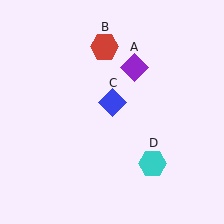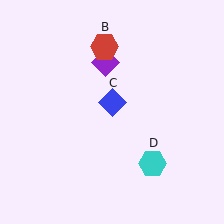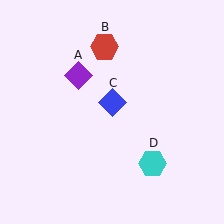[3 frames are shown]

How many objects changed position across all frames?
1 object changed position: purple diamond (object A).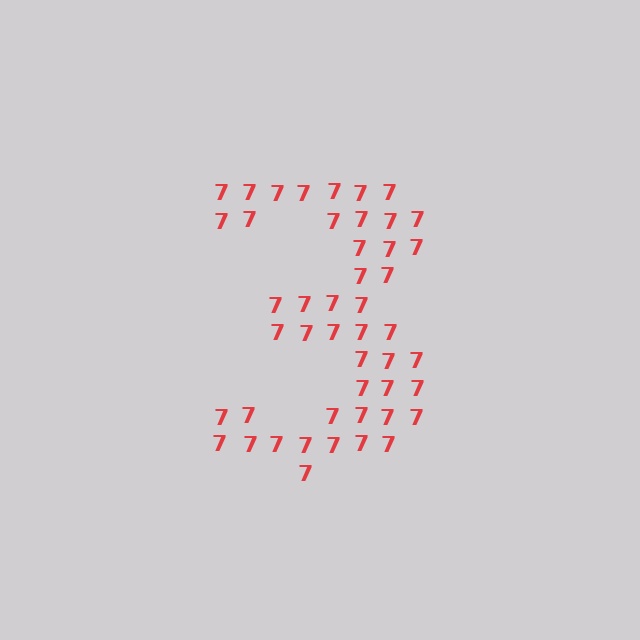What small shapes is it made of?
It is made of small digit 7's.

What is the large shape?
The large shape is the digit 3.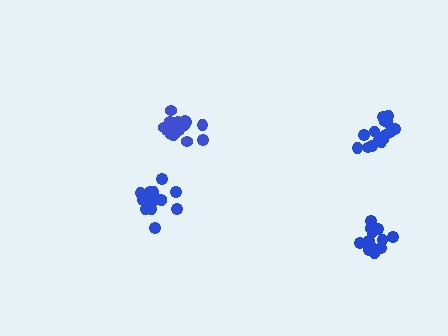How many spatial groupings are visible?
There are 4 spatial groupings.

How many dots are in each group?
Group 1: 17 dots, Group 2: 12 dots, Group 3: 16 dots, Group 4: 16 dots (61 total).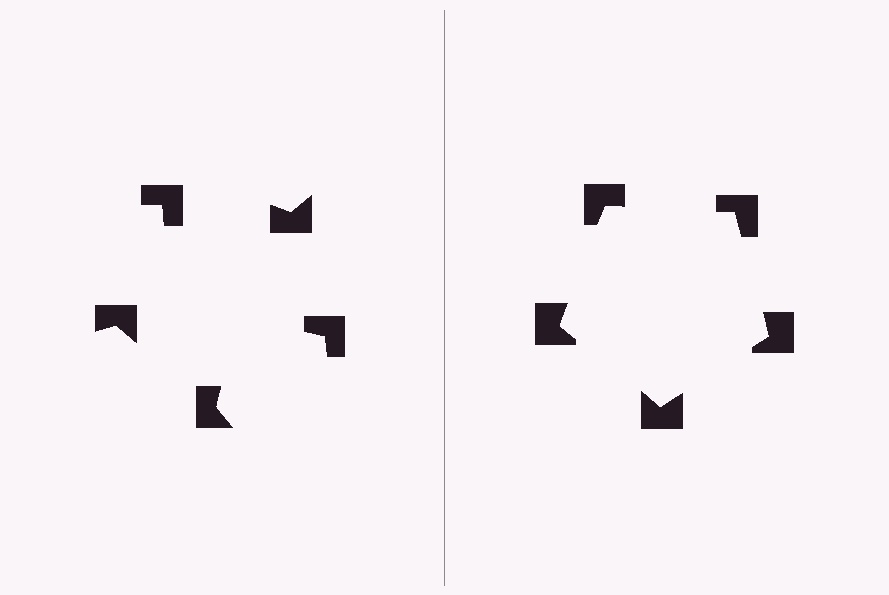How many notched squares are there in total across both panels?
10 — 5 on each side.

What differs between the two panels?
The notched squares are positioned identically on both sides; only the wedge orientations differ. On the right they align to a pentagon; on the left they are misaligned.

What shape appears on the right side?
An illusory pentagon.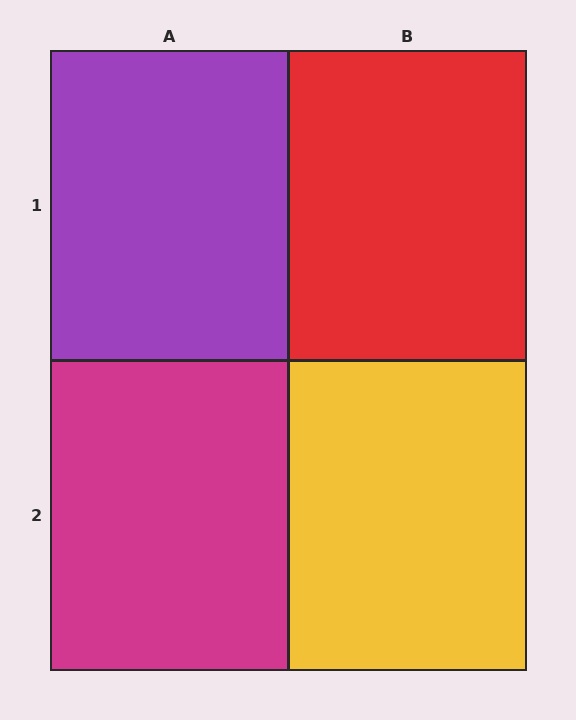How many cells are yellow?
1 cell is yellow.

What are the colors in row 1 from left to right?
Purple, red.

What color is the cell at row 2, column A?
Magenta.